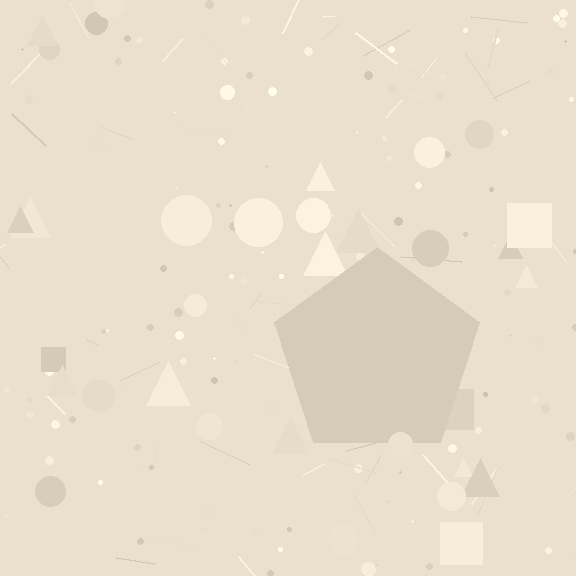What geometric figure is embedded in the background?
A pentagon is embedded in the background.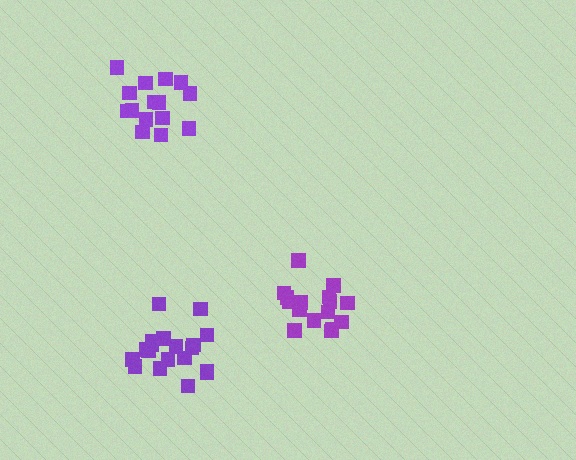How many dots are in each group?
Group 1: 17 dots, Group 2: 19 dots, Group 3: 15 dots (51 total).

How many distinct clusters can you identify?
There are 3 distinct clusters.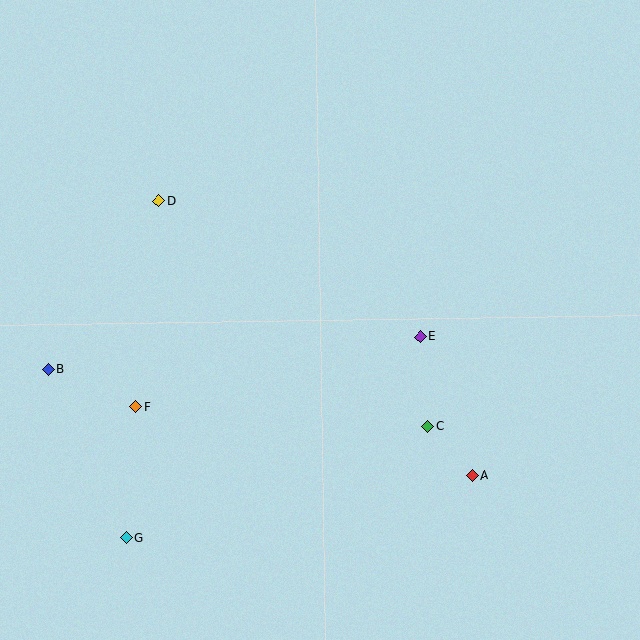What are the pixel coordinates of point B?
Point B is at (48, 369).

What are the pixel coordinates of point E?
Point E is at (420, 337).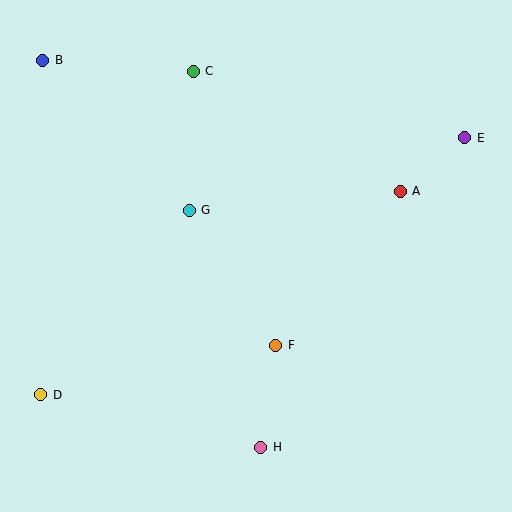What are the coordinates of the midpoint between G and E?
The midpoint between G and E is at (327, 174).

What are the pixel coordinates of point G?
Point G is at (189, 210).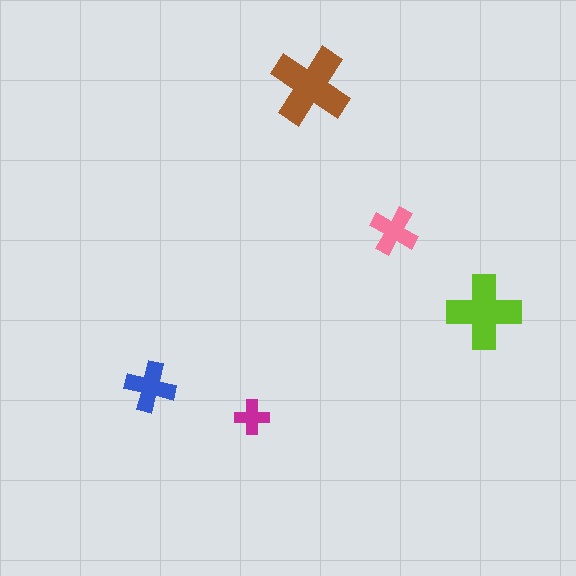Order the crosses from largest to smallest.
the brown one, the lime one, the blue one, the pink one, the magenta one.